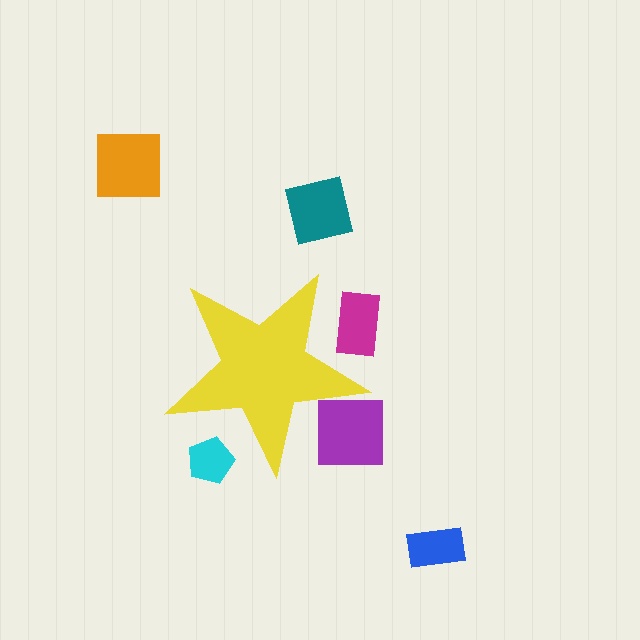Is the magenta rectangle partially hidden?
Yes, the magenta rectangle is partially hidden behind the yellow star.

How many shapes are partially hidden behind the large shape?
3 shapes are partially hidden.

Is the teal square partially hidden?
No, the teal square is fully visible.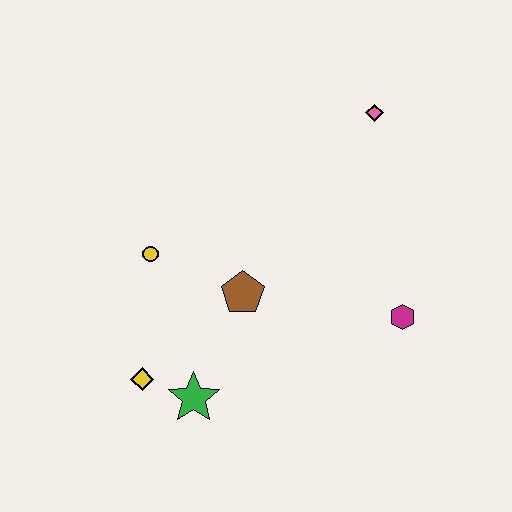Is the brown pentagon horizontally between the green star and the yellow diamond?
No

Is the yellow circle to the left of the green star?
Yes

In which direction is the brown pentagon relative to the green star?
The brown pentagon is above the green star.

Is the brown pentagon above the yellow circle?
No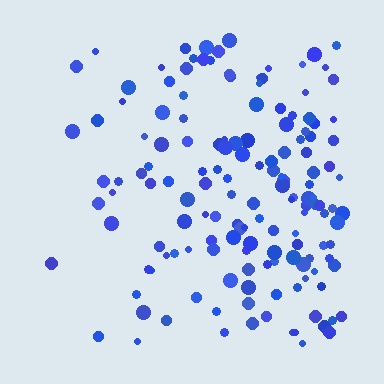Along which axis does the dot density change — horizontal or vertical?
Horizontal.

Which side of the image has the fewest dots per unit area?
The left.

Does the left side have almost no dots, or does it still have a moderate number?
Still a moderate number, just noticeably fewer than the right.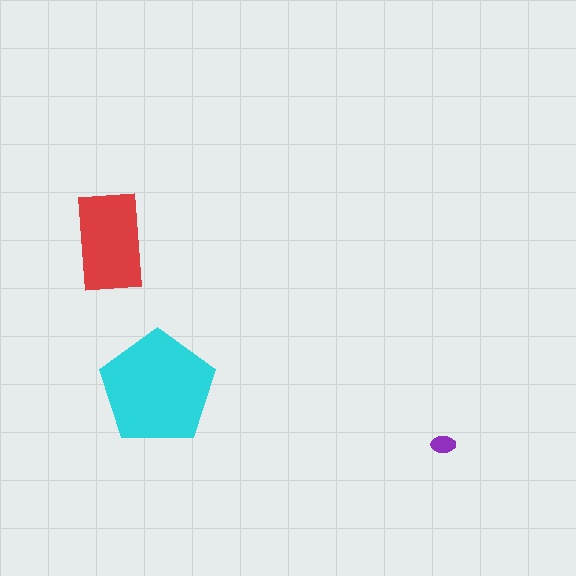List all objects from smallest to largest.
The purple ellipse, the red rectangle, the cyan pentagon.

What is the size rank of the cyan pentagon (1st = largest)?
1st.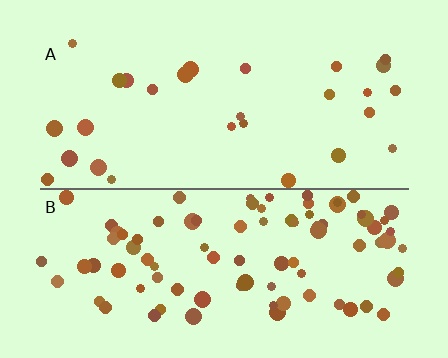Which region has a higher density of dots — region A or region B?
B (the bottom).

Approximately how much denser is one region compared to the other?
Approximately 3.2× — region B over region A.